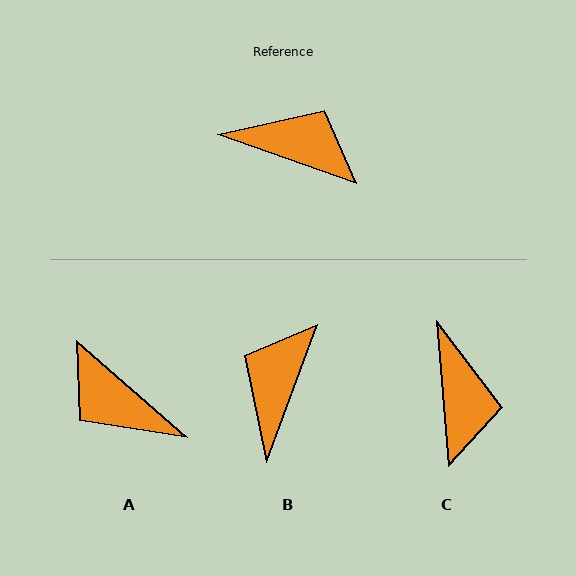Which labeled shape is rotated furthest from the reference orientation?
A, about 158 degrees away.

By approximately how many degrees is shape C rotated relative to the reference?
Approximately 66 degrees clockwise.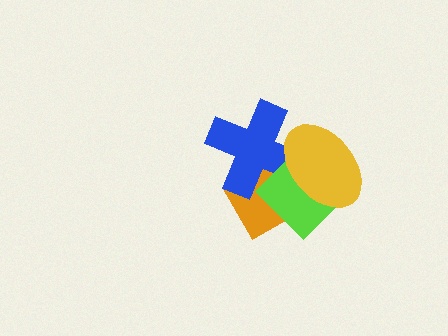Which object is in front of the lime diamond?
The yellow ellipse is in front of the lime diamond.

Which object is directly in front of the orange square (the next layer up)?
The blue cross is directly in front of the orange square.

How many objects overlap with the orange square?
3 objects overlap with the orange square.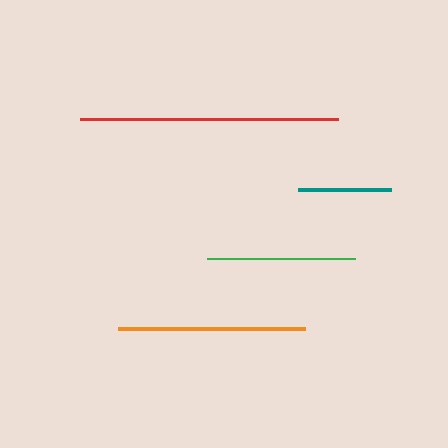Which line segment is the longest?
The red line is the longest at approximately 259 pixels.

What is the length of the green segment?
The green segment is approximately 147 pixels long.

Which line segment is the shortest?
The teal line is the shortest at approximately 93 pixels.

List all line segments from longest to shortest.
From longest to shortest: red, orange, green, teal.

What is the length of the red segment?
The red segment is approximately 259 pixels long.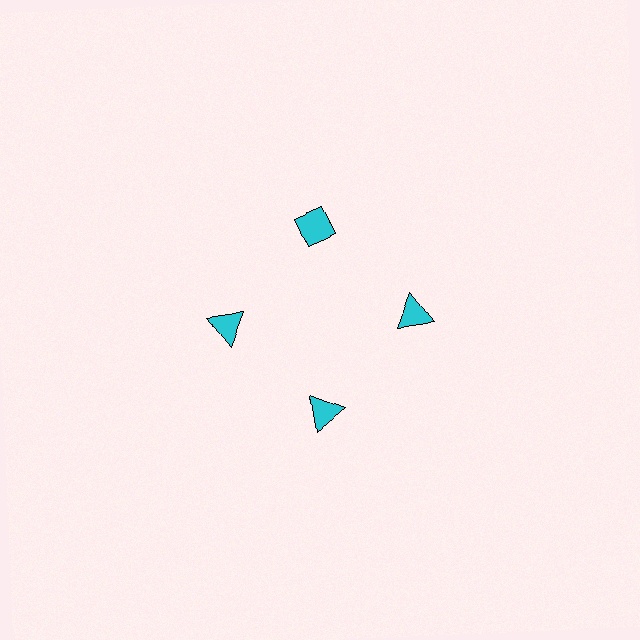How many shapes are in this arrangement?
There are 4 shapes arranged in a ring pattern.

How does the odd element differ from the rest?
It has a different shape: diamond instead of triangle.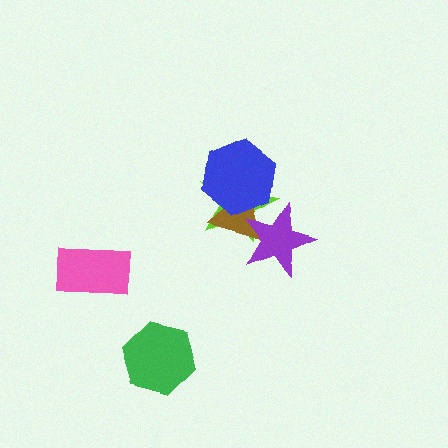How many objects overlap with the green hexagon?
0 objects overlap with the green hexagon.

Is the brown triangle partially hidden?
Yes, it is partially covered by another shape.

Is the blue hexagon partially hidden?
No, no other shape covers it.